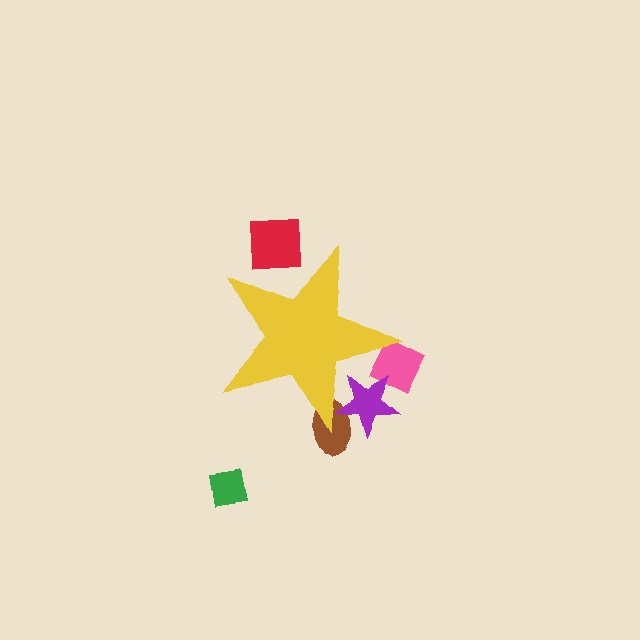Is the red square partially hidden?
Yes, the red square is partially hidden behind the yellow star.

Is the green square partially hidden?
No, the green square is fully visible.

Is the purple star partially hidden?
Yes, the purple star is partially hidden behind the yellow star.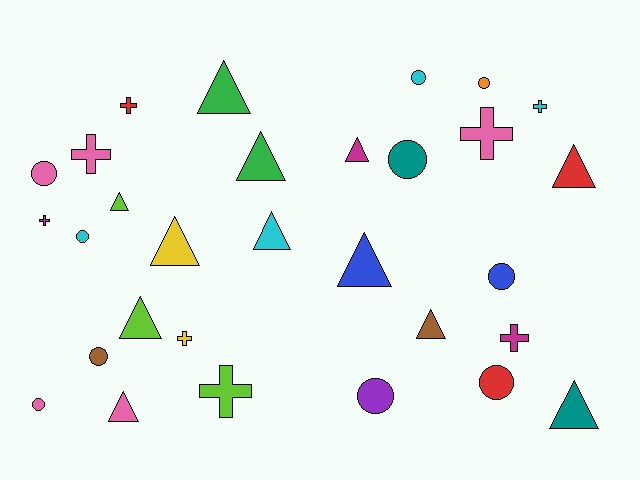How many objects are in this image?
There are 30 objects.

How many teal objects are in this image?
There are 2 teal objects.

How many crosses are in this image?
There are 8 crosses.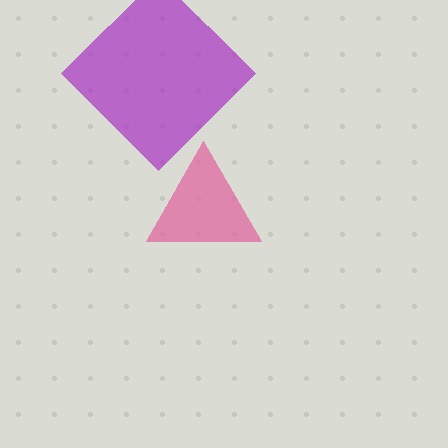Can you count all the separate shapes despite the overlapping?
Yes, there are 2 separate shapes.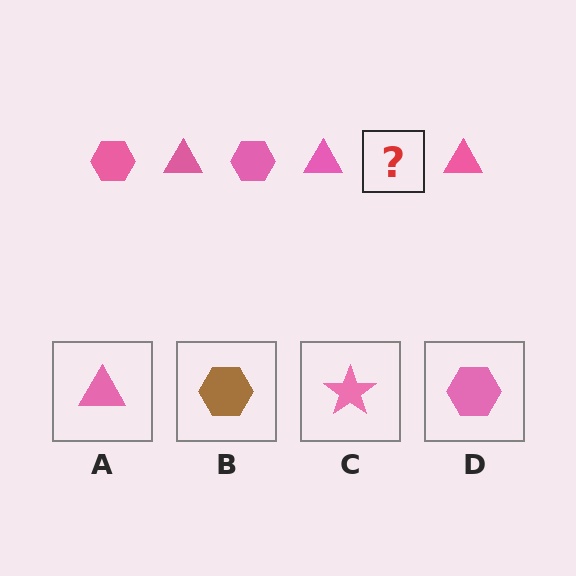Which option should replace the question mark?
Option D.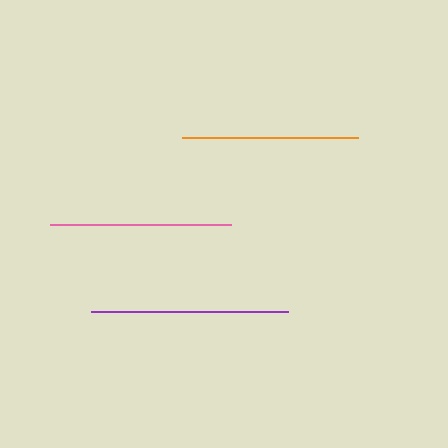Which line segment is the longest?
The purple line is the longest at approximately 198 pixels.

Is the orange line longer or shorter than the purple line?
The purple line is longer than the orange line.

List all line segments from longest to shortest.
From longest to shortest: purple, pink, orange.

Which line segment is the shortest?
The orange line is the shortest at approximately 176 pixels.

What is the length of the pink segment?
The pink segment is approximately 181 pixels long.